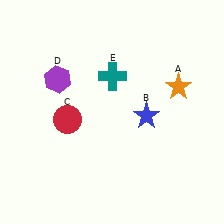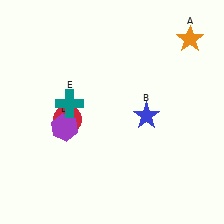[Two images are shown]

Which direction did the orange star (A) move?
The orange star (A) moved up.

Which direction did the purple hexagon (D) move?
The purple hexagon (D) moved down.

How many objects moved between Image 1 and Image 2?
3 objects moved between the two images.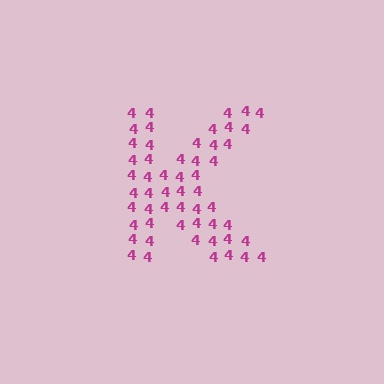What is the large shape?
The large shape is the letter K.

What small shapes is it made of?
It is made of small digit 4's.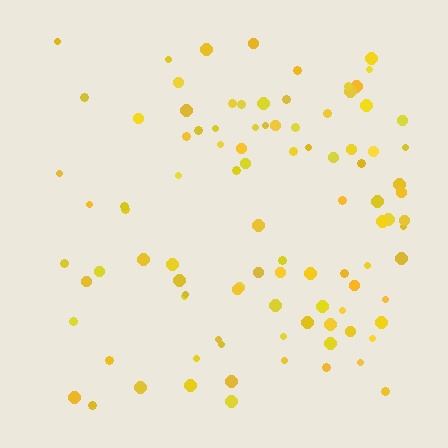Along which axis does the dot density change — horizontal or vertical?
Horizontal.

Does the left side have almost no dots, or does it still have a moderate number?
Still a moderate number, just noticeably fewer than the right.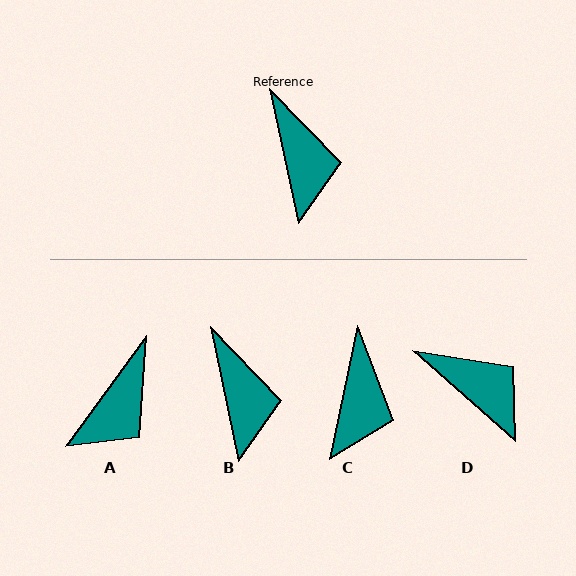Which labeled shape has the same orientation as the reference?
B.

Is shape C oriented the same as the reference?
No, it is off by about 23 degrees.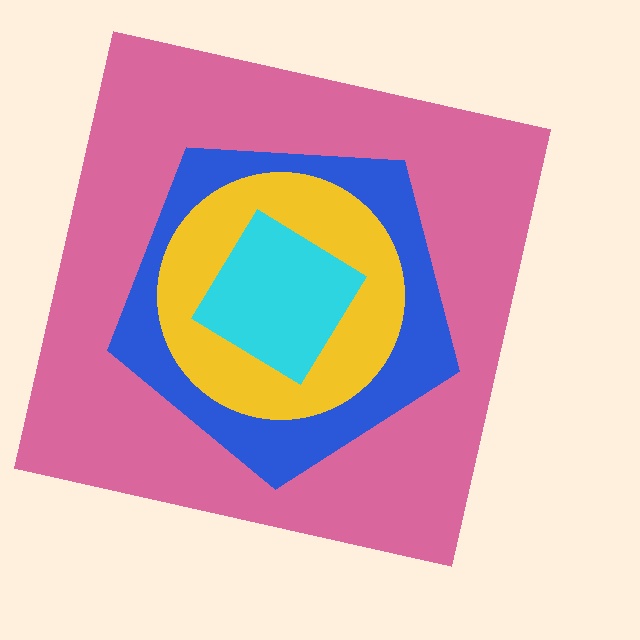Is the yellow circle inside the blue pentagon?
Yes.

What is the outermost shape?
The pink square.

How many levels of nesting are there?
4.